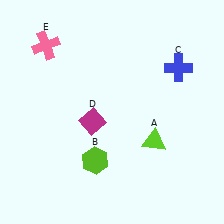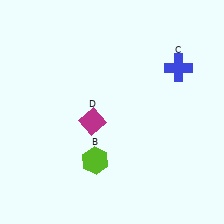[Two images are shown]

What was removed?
The lime triangle (A), the pink cross (E) were removed in Image 2.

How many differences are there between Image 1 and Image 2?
There are 2 differences between the two images.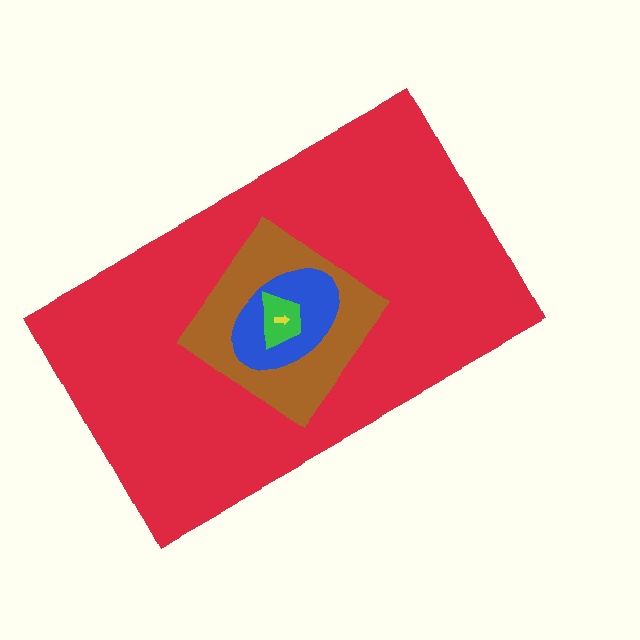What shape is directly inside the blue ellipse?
The green trapezoid.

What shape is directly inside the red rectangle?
The brown diamond.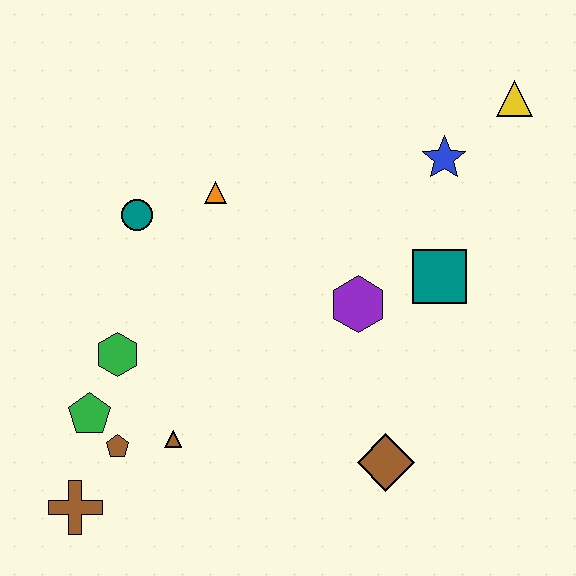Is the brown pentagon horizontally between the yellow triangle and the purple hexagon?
No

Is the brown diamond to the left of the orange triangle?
No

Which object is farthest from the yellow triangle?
The brown cross is farthest from the yellow triangle.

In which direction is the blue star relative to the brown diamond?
The blue star is above the brown diamond.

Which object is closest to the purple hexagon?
The teal square is closest to the purple hexagon.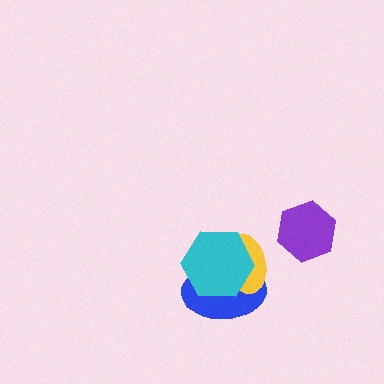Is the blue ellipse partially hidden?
Yes, it is partially covered by another shape.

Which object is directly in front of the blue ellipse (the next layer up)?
The yellow ellipse is directly in front of the blue ellipse.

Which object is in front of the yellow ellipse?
The cyan hexagon is in front of the yellow ellipse.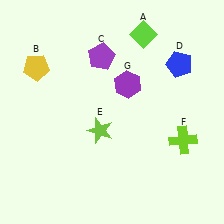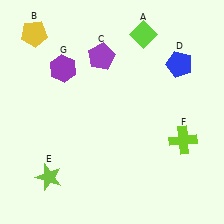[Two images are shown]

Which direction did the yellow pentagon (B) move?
The yellow pentagon (B) moved up.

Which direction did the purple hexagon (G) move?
The purple hexagon (G) moved left.